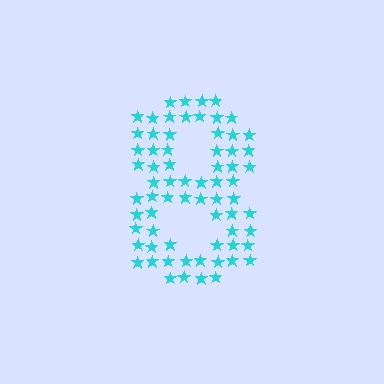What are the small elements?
The small elements are stars.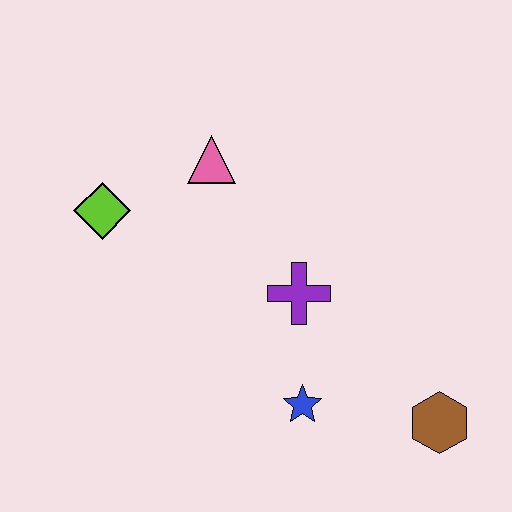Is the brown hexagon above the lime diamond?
No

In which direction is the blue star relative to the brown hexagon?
The blue star is to the left of the brown hexagon.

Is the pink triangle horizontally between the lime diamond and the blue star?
Yes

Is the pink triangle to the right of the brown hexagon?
No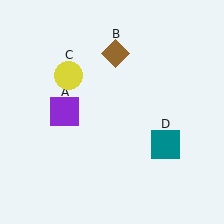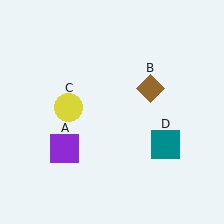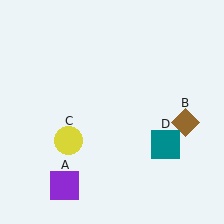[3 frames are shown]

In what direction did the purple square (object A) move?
The purple square (object A) moved down.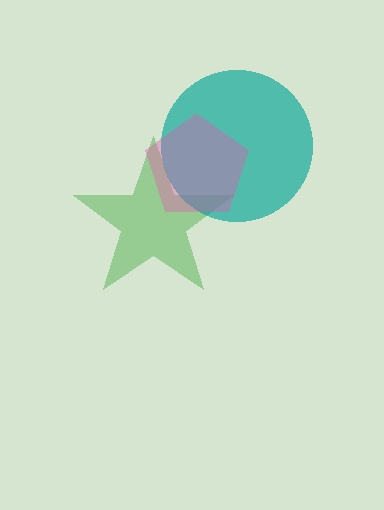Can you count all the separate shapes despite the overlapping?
Yes, there are 3 separate shapes.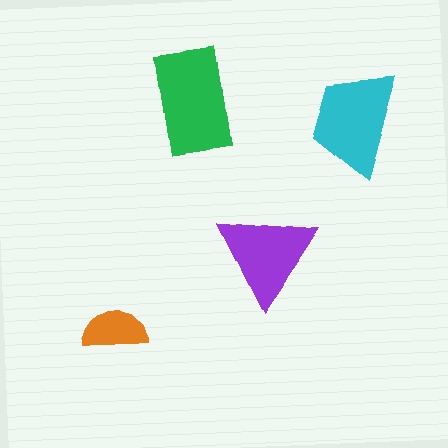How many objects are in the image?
There are 4 objects in the image.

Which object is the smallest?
The orange semicircle.